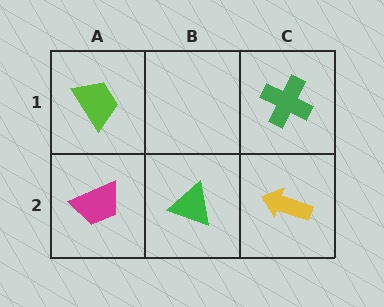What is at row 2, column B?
A green triangle.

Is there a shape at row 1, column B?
No, that cell is empty.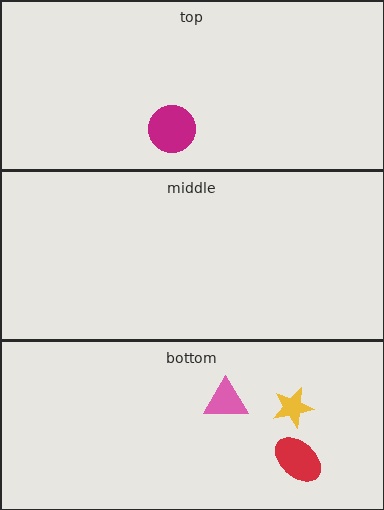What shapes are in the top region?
The magenta circle.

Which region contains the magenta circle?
The top region.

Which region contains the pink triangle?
The bottom region.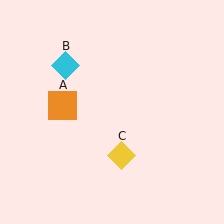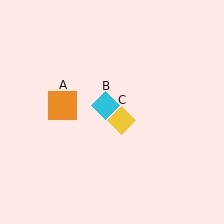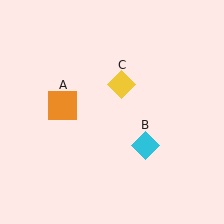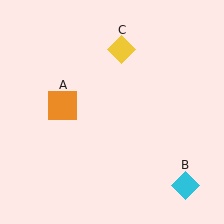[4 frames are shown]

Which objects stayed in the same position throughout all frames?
Orange square (object A) remained stationary.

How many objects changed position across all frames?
2 objects changed position: cyan diamond (object B), yellow diamond (object C).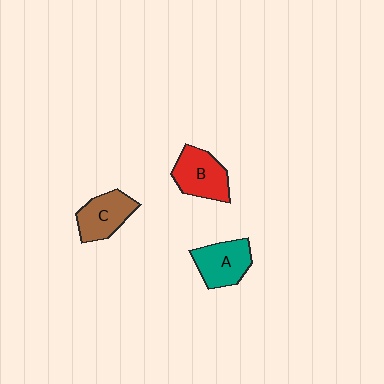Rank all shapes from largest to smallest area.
From largest to smallest: B (red), A (teal), C (brown).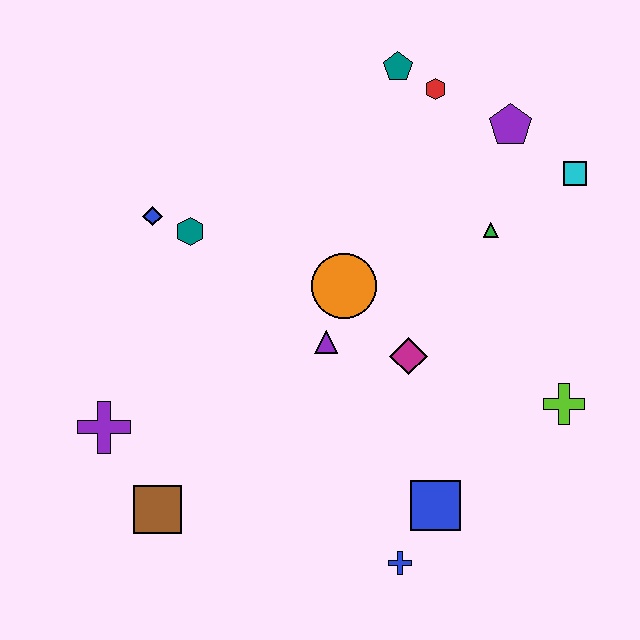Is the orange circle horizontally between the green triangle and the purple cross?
Yes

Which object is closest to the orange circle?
The purple triangle is closest to the orange circle.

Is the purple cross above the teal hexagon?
No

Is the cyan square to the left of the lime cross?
No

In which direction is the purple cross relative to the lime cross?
The purple cross is to the left of the lime cross.